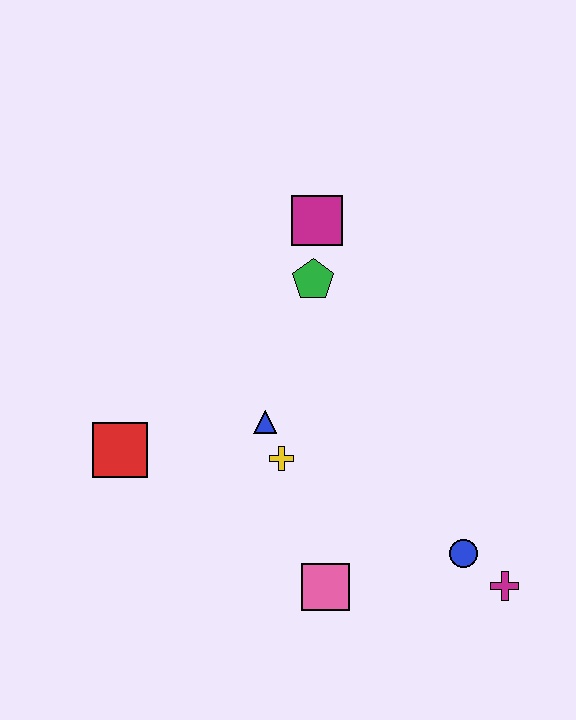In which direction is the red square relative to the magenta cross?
The red square is to the left of the magenta cross.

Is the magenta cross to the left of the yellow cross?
No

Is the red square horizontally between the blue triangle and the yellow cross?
No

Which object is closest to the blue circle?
The magenta cross is closest to the blue circle.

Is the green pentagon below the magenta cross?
No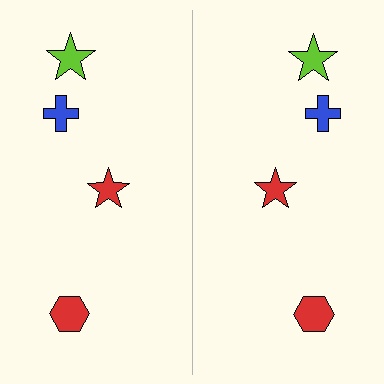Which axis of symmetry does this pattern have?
The pattern has a vertical axis of symmetry running through the center of the image.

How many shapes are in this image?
There are 8 shapes in this image.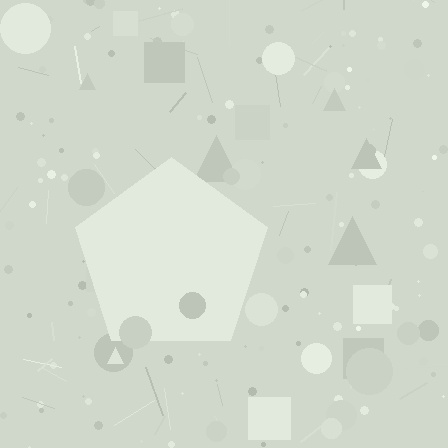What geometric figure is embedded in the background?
A pentagon is embedded in the background.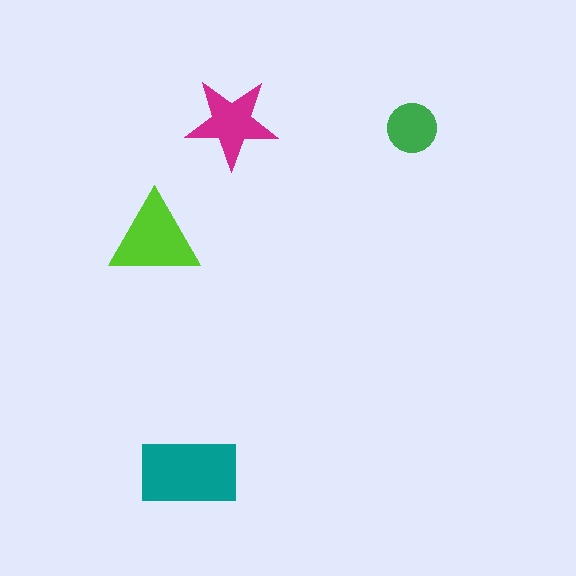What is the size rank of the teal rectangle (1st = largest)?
1st.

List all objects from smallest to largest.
The green circle, the magenta star, the lime triangle, the teal rectangle.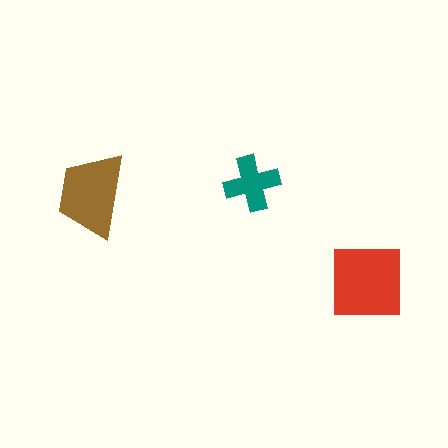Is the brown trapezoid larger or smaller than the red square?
Smaller.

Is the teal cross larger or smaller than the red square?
Smaller.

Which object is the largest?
The red square.